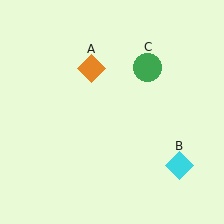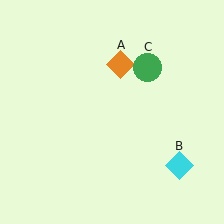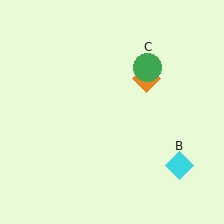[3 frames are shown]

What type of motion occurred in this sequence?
The orange diamond (object A) rotated clockwise around the center of the scene.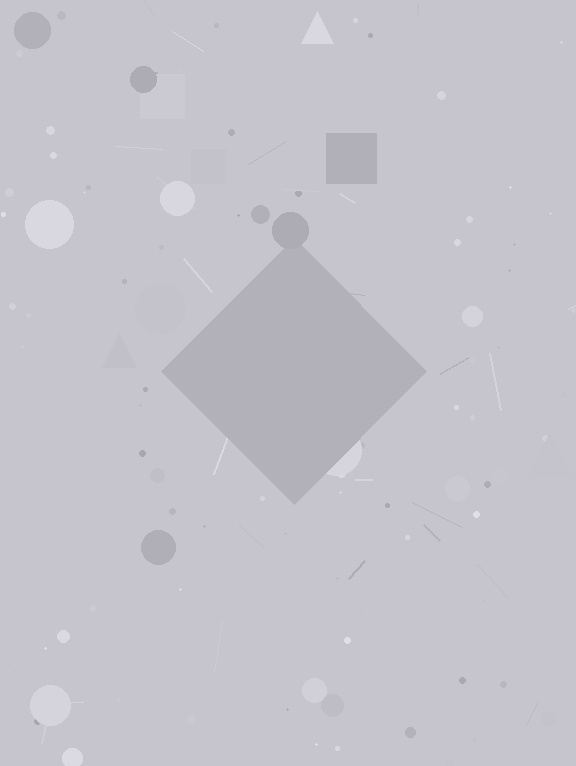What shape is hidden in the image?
A diamond is hidden in the image.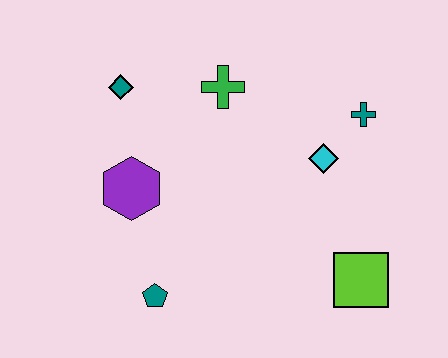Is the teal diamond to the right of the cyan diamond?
No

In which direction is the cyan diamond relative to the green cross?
The cyan diamond is to the right of the green cross.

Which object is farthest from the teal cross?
The teal pentagon is farthest from the teal cross.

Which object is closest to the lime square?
The cyan diamond is closest to the lime square.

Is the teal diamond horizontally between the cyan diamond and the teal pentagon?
No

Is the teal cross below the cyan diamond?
No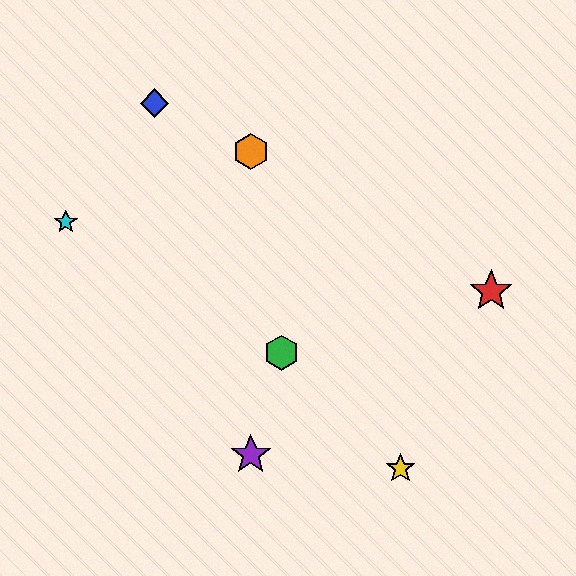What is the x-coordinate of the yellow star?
The yellow star is at x≈401.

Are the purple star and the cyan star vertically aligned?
No, the purple star is at x≈251 and the cyan star is at x≈66.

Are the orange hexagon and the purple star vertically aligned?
Yes, both are at x≈251.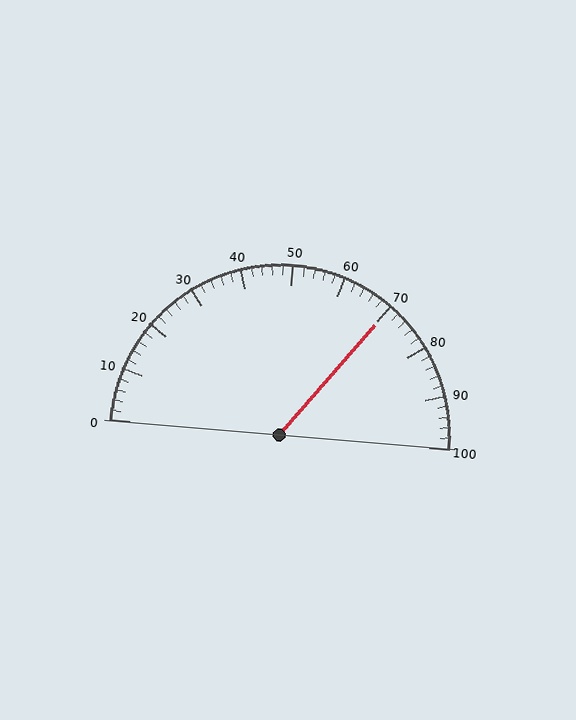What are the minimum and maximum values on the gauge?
The gauge ranges from 0 to 100.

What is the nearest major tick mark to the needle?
The nearest major tick mark is 70.